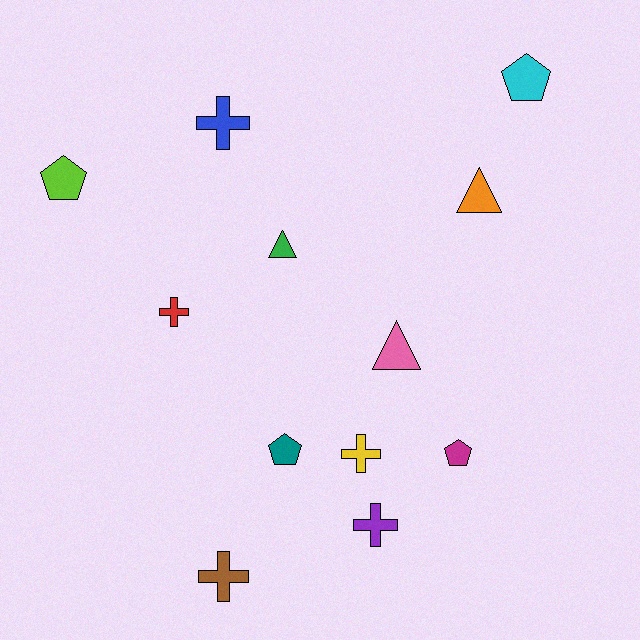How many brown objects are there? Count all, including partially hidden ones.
There is 1 brown object.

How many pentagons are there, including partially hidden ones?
There are 4 pentagons.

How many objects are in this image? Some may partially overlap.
There are 12 objects.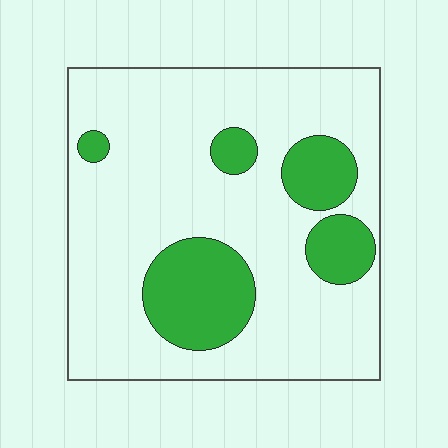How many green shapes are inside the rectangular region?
5.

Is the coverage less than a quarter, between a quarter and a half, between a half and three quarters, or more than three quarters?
Less than a quarter.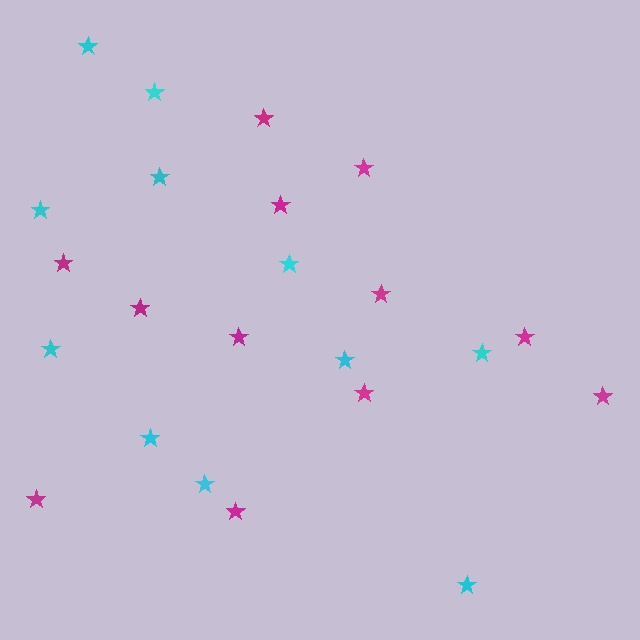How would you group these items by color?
There are 2 groups: one group of cyan stars (11) and one group of magenta stars (12).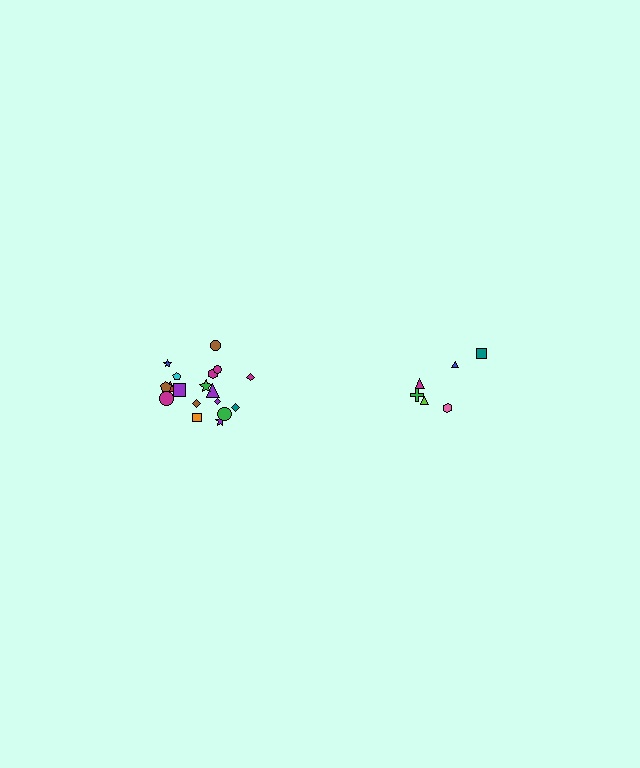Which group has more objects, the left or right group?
The left group.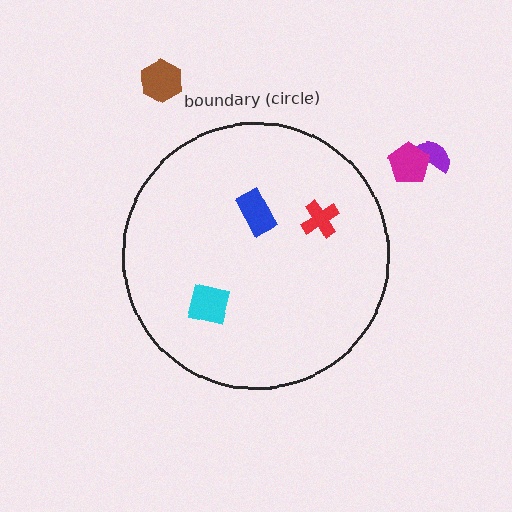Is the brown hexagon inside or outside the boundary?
Outside.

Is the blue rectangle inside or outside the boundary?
Inside.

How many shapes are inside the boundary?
3 inside, 3 outside.